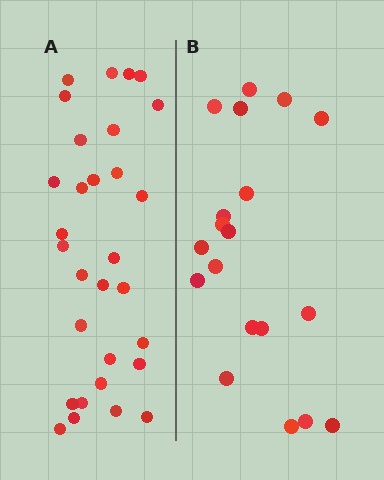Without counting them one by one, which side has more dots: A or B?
Region A (the left region) has more dots.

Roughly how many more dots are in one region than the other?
Region A has roughly 12 or so more dots than region B.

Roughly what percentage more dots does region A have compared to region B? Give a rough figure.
About 60% more.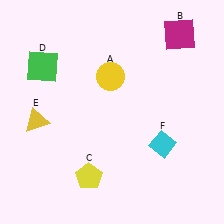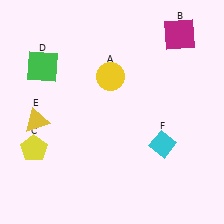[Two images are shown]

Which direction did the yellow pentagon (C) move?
The yellow pentagon (C) moved left.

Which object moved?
The yellow pentagon (C) moved left.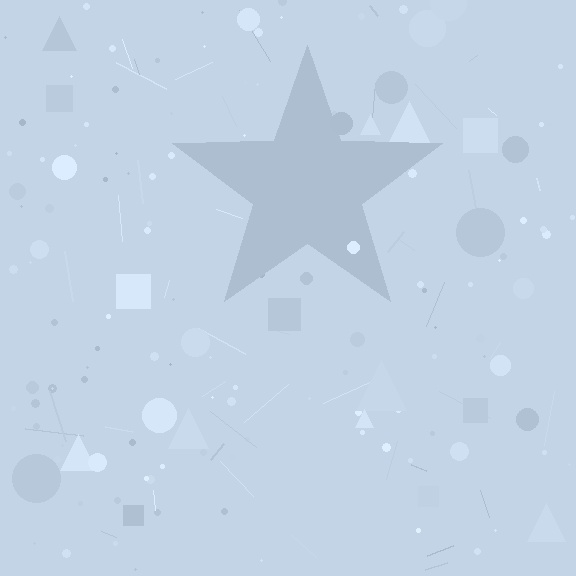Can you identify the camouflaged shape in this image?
The camouflaged shape is a star.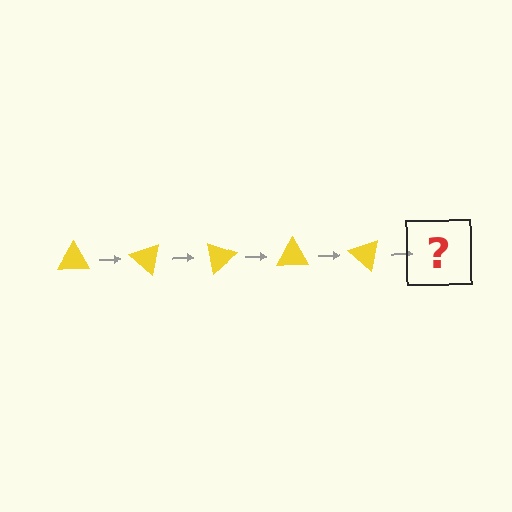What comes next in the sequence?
The next element should be a yellow triangle rotated 200 degrees.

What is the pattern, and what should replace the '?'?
The pattern is that the triangle rotates 40 degrees each step. The '?' should be a yellow triangle rotated 200 degrees.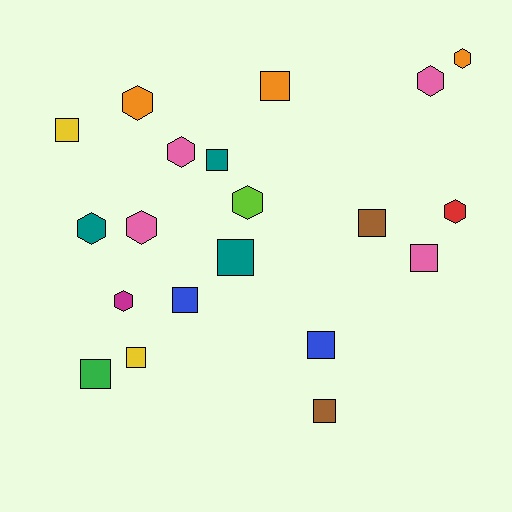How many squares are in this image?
There are 11 squares.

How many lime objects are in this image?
There is 1 lime object.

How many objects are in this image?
There are 20 objects.